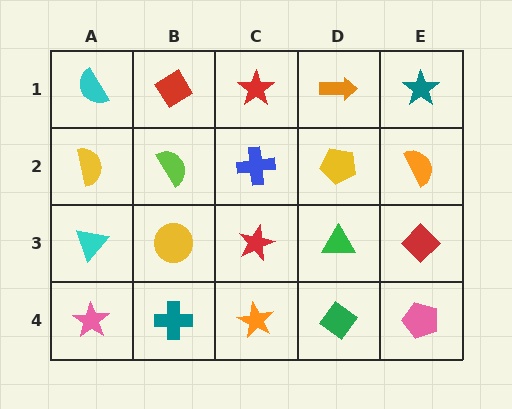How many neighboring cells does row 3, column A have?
3.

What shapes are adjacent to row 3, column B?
A lime semicircle (row 2, column B), a teal cross (row 4, column B), a cyan triangle (row 3, column A), a red star (row 3, column C).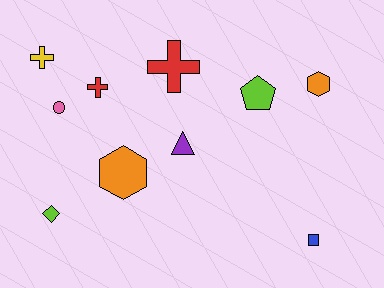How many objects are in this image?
There are 10 objects.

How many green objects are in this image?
There are no green objects.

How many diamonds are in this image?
There is 1 diamond.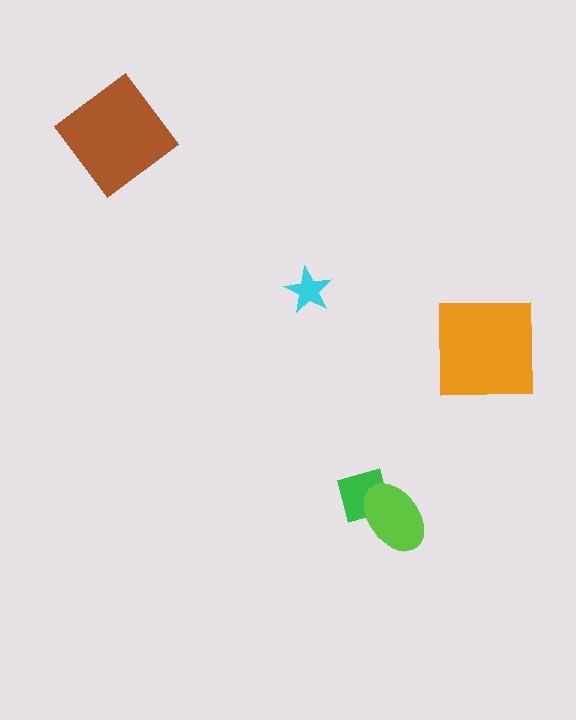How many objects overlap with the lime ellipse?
1 object overlaps with the lime ellipse.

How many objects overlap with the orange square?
0 objects overlap with the orange square.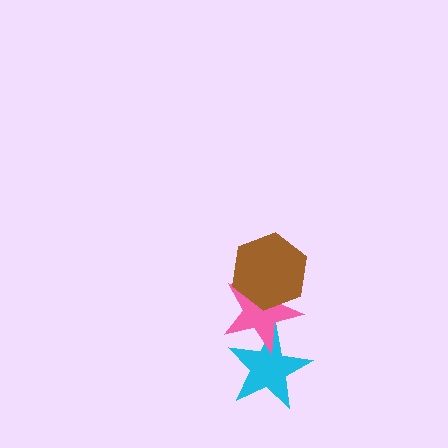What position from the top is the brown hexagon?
The brown hexagon is 1st from the top.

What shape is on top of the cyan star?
The pink star is on top of the cyan star.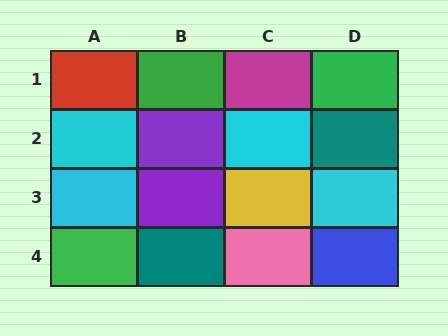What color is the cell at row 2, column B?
Purple.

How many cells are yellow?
1 cell is yellow.